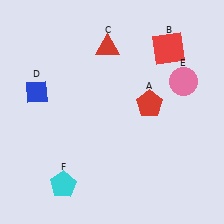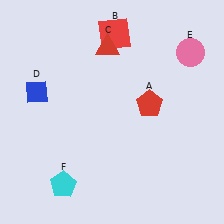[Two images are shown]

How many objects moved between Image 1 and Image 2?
2 objects moved between the two images.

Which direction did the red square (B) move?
The red square (B) moved left.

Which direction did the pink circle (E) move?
The pink circle (E) moved up.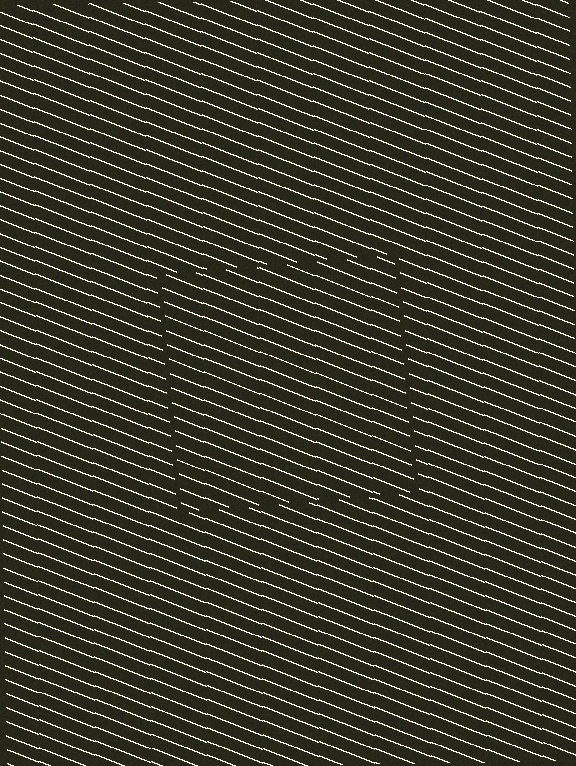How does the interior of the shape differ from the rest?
The interior of the shape contains the same grating, shifted by half a period — the contour is defined by the phase discontinuity where line-ends from the inner and outer gratings abut.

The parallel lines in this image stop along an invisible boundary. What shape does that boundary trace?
An illusory square. The interior of the shape contains the same grating, shifted by half a period — the contour is defined by the phase discontinuity where line-ends from the inner and outer gratings abut.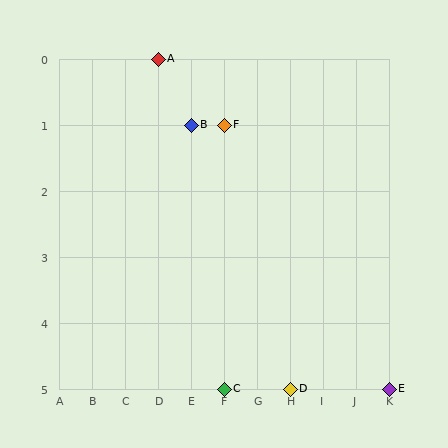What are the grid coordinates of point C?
Point C is at grid coordinates (F, 5).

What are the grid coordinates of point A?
Point A is at grid coordinates (D, 0).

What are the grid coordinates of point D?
Point D is at grid coordinates (H, 5).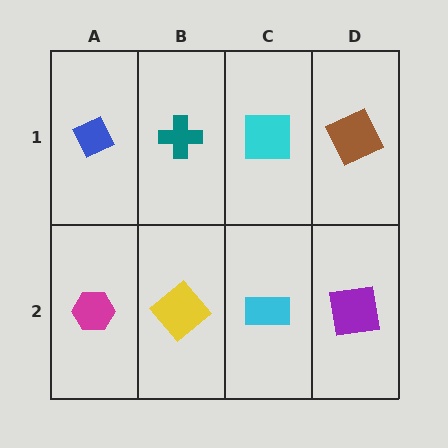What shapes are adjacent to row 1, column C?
A cyan rectangle (row 2, column C), a teal cross (row 1, column B), a brown square (row 1, column D).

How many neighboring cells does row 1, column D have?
2.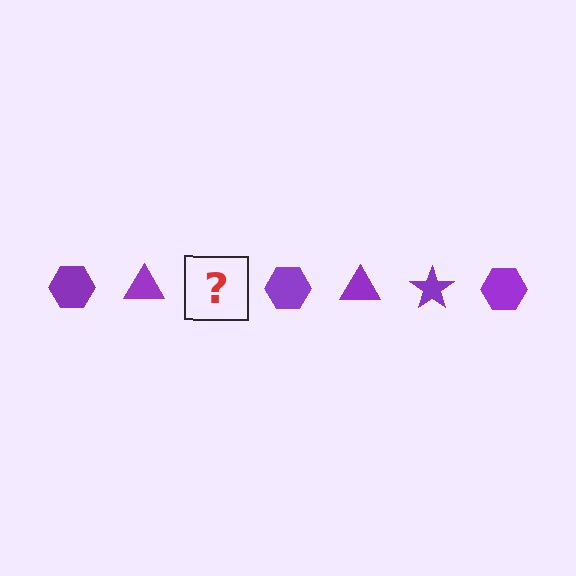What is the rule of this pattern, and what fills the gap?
The rule is that the pattern cycles through hexagon, triangle, star shapes in purple. The gap should be filled with a purple star.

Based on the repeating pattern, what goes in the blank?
The blank should be a purple star.